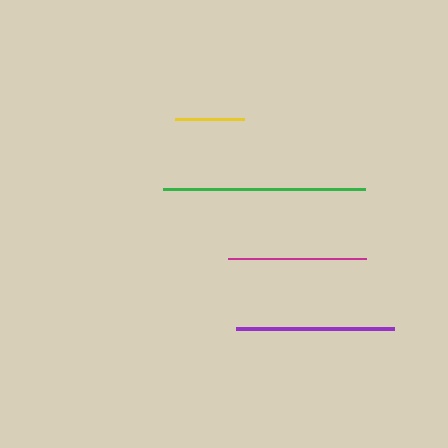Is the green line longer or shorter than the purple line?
The green line is longer than the purple line.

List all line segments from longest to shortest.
From longest to shortest: green, purple, magenta, yellow.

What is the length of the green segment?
The green segment is approximately 202 pixels long.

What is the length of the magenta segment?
The magenta segment is approximately 138 pixels long.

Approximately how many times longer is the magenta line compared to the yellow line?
The magenta line is approximately 2.0 times the length of the yellow line.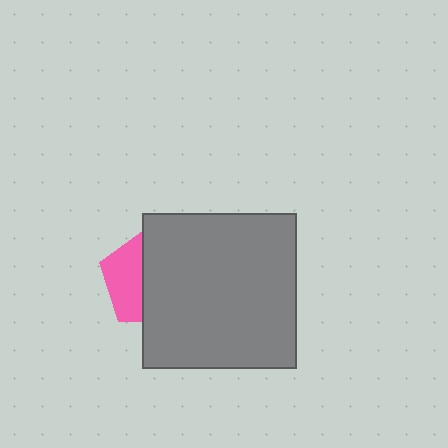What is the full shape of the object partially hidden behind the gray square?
The partially hidden object is a pink pentagon.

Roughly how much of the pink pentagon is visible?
A small part of it is visible (roughly 38%).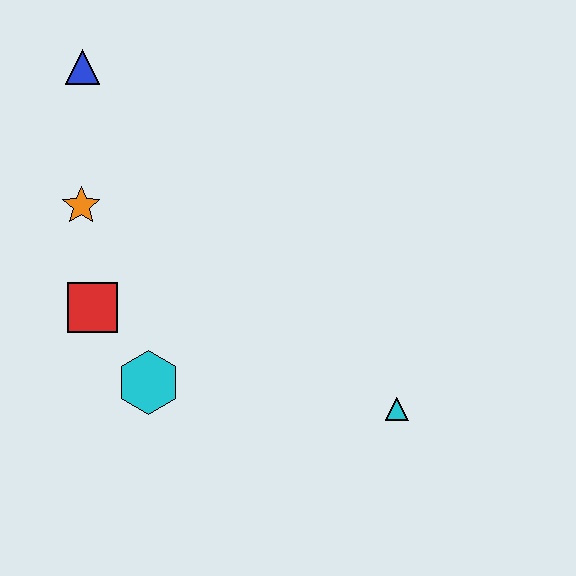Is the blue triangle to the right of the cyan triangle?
No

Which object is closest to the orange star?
The red square is closest to the orange star.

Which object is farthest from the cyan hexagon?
The blue triangle is farthest from the cyan hexagon.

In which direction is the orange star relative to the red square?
The orange star is above the red square.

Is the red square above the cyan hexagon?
Yes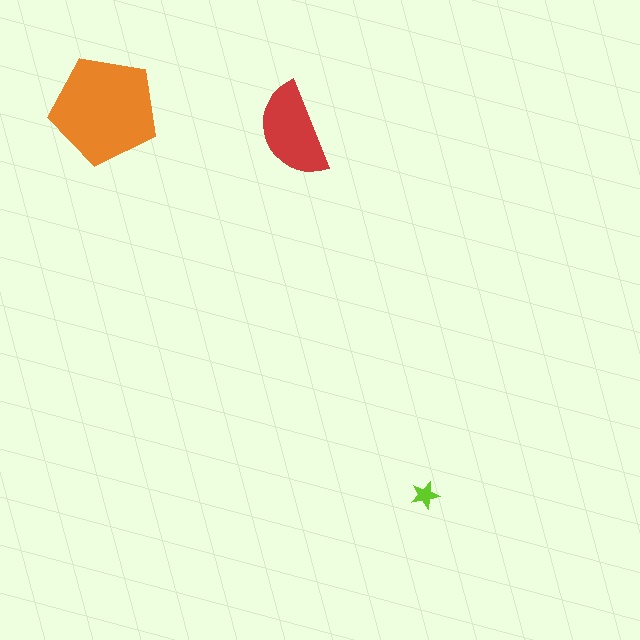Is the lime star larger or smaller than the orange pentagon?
Smaller.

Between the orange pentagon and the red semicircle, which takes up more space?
The orange pentagon.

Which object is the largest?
The orange pentagon.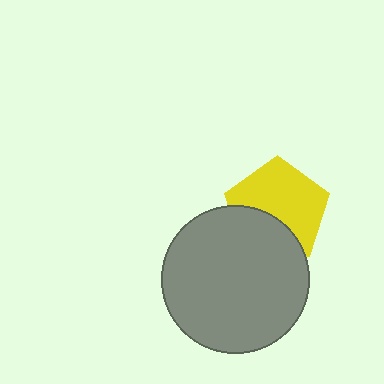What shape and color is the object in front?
The object in front is a gray circle.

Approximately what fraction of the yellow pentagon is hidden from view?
Roughly 36% of the yellow pentagon is hidden behind the gray circle.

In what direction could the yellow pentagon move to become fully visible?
The yellow pentagon could move up. That would shift it out from behind the gray circle entirely.